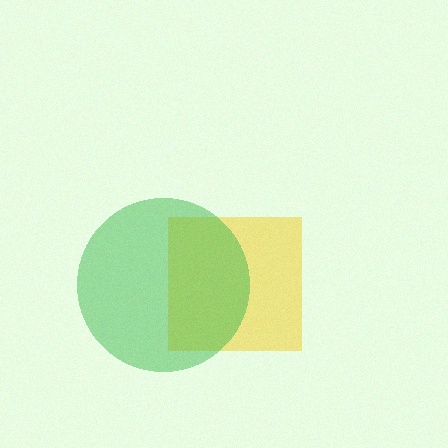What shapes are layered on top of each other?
The layered shapes are: a yellow square, a green circle.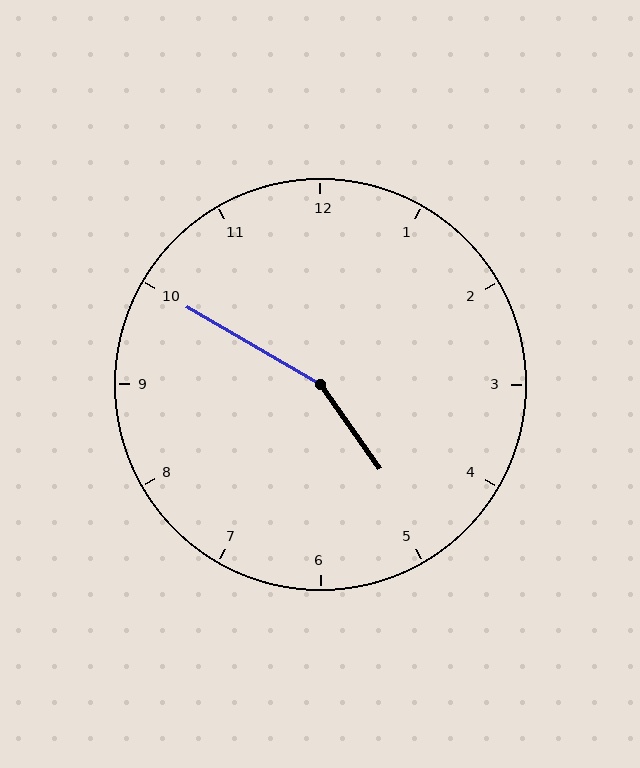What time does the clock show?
4:50.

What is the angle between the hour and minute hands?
Approximately 155 degrees.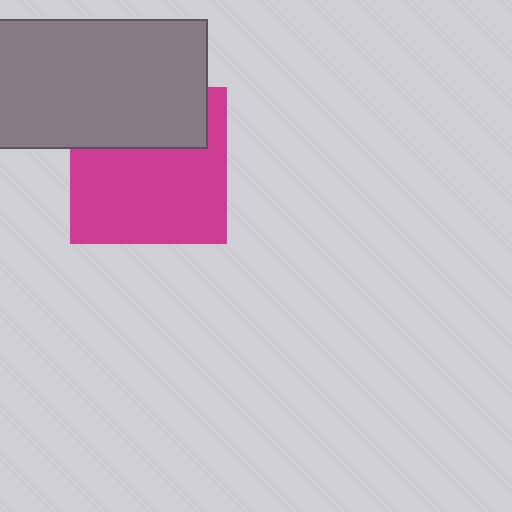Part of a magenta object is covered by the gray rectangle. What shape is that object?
It is a square.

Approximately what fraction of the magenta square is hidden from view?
Roughly 35% of the magenta square is hidden behind the gray rectangle.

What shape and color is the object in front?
The object in front is a gray rectangle.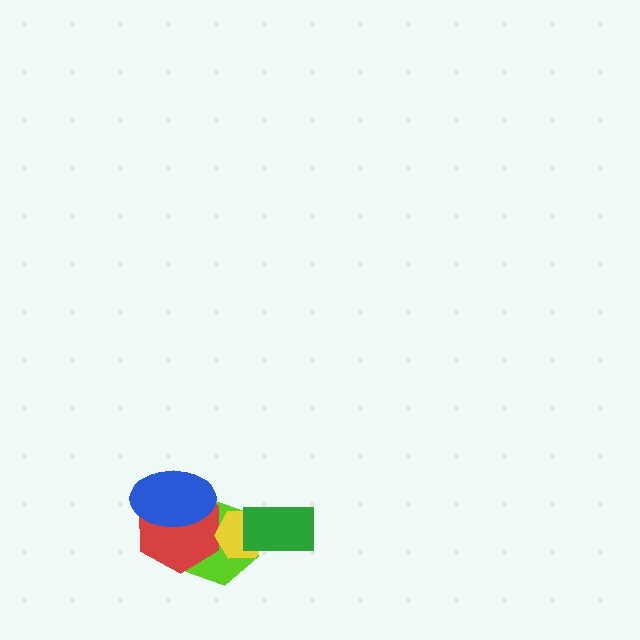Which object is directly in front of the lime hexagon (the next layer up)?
The red hexagon is directly in front of the lime hexagon.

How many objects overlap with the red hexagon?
3 objects overlap with the red hexagon.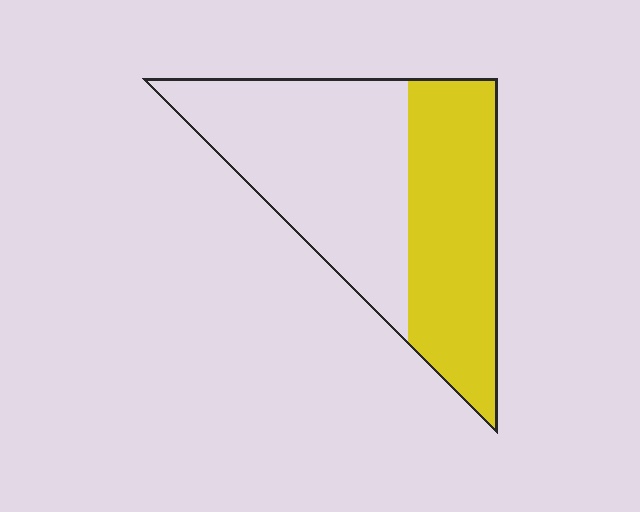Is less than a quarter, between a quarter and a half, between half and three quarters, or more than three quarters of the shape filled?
Between a quarter and a half.